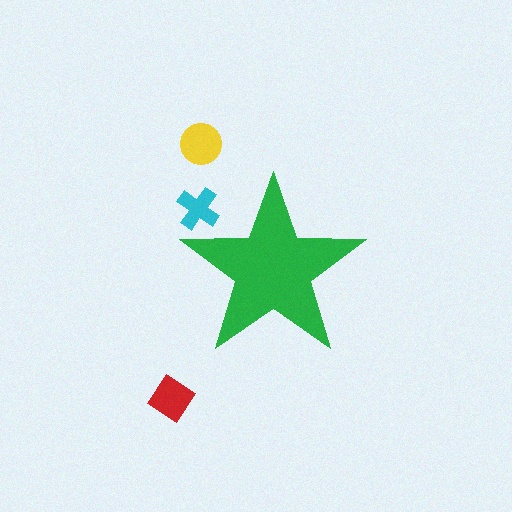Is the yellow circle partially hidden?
No, the yellow circle is fully visible.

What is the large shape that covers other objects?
A green star.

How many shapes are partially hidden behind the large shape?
1 shape is partially hidden.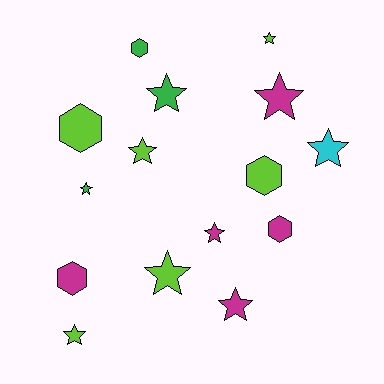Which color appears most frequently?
Lime, with 6 objects.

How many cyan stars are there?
There is 1 cyan star.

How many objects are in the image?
There are 15 objects.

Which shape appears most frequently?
Star, with 10 objects.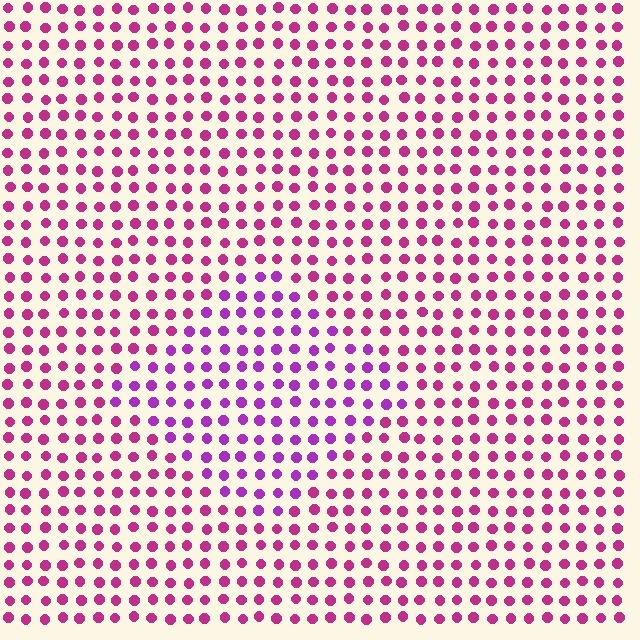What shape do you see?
I see a diamond.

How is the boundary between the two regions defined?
The boundary is defined purely by a slight shift in hue (about 31 degrees). Spacing, size, and orientation are identical on both sides.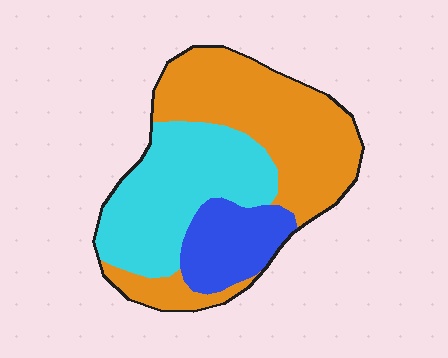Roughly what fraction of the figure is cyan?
Cyan takes up between a quarter and a half of the figure.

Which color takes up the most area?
Orange, at roughly 45%.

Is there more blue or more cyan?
Cyan.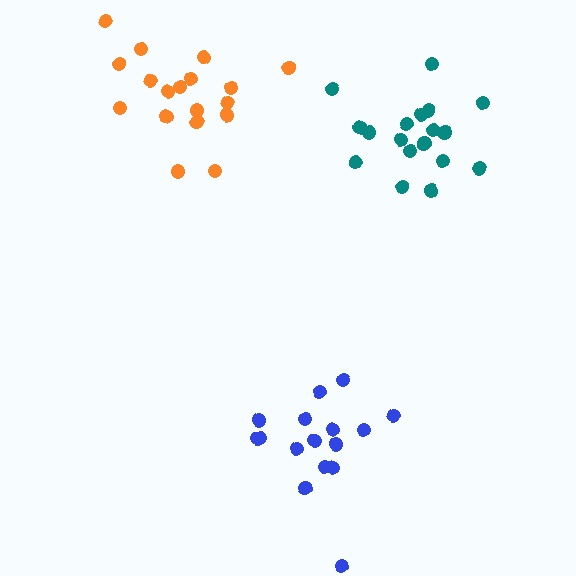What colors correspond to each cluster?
The clusters are colored: orange, teal, blue.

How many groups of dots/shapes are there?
There are 3 groups.